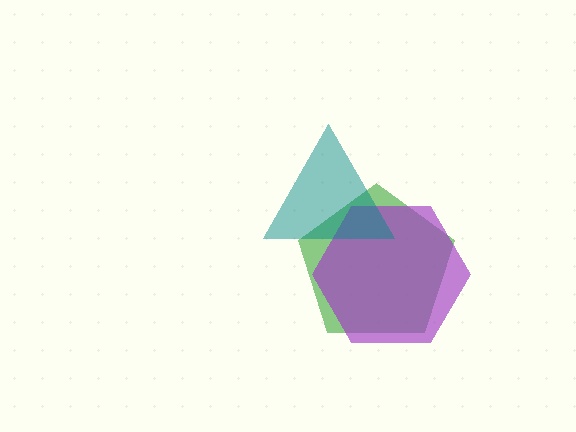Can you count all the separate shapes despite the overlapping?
Yes, there are 3 separate shapes.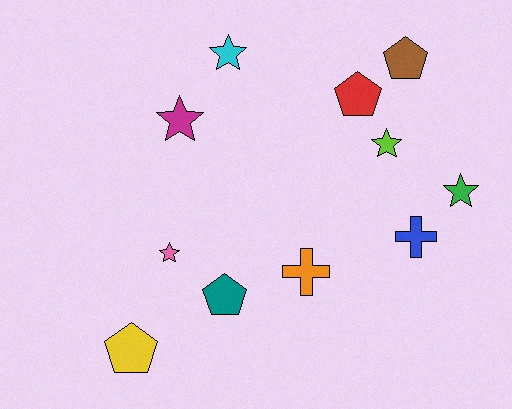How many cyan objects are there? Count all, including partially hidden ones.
There is 1 cyan object.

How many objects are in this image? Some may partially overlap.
There are 11 objects.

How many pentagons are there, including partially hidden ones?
There are 4 pentagons.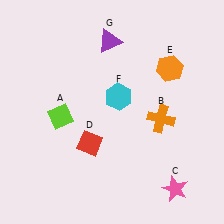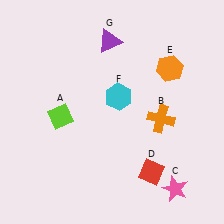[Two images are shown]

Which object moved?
The red diamond (D) moved right.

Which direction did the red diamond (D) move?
The red diamond (D) moved right.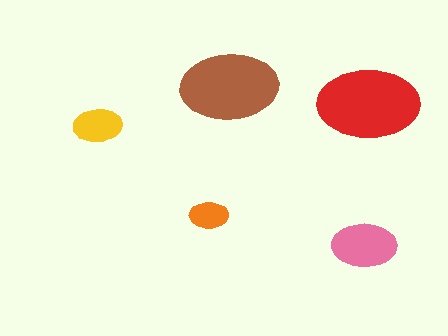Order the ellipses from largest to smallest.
the red one, the brown one, the pink one, the yellow one, the orange one.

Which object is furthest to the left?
The yellow ellipse is leftmost.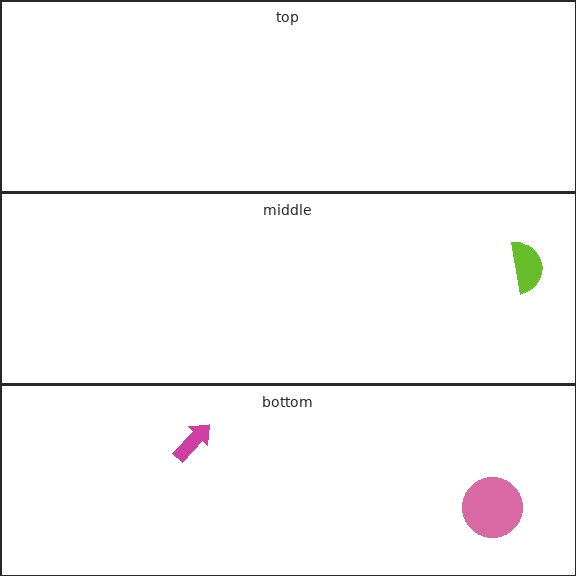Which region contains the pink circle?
The bottom region.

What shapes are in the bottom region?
The pink circle, the magenta arrow.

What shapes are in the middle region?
The lime semicircle.